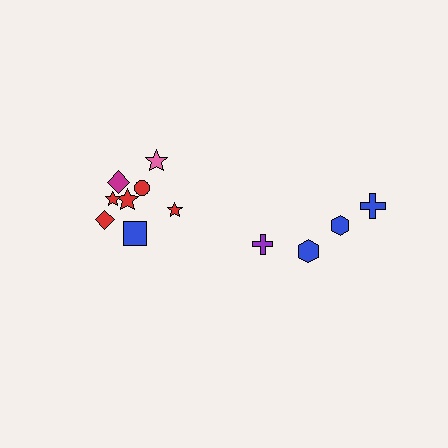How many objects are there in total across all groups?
There are 12 objects.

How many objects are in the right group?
There are 4 objects.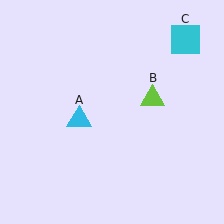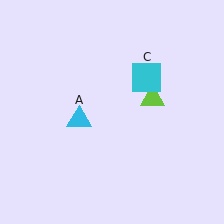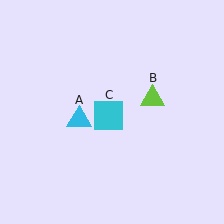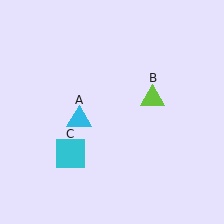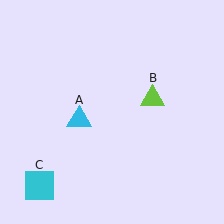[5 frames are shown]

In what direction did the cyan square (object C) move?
The cyan square (object C) moved down and to the left.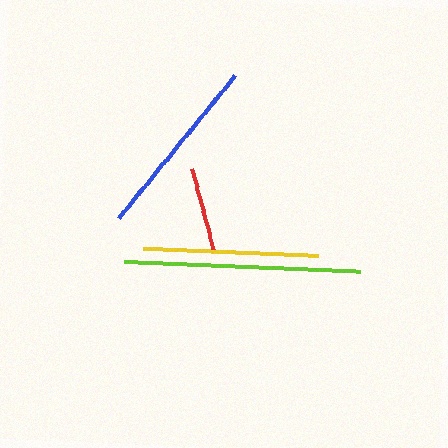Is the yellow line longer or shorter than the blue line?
The blue line is longer than the yellow line.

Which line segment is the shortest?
The red line is the shortest at approximately 85 pixels.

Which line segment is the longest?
The lime line is the longest at approximately 236 pixels.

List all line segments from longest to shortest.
From longest to shortest: lime, blue, yellow, red.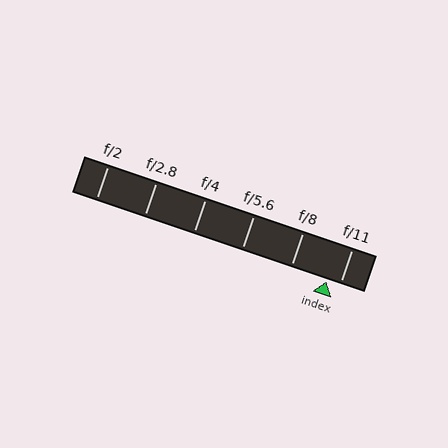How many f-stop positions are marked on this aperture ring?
There are 6 f-stop positions marked.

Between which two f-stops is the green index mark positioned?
The index mark is between f/8 and f/11.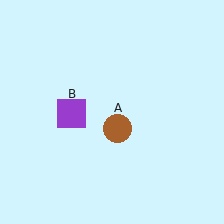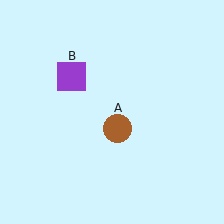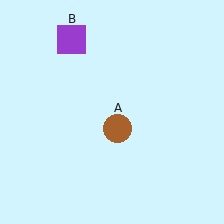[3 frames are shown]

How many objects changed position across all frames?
1 object changed position: purple square (object B).